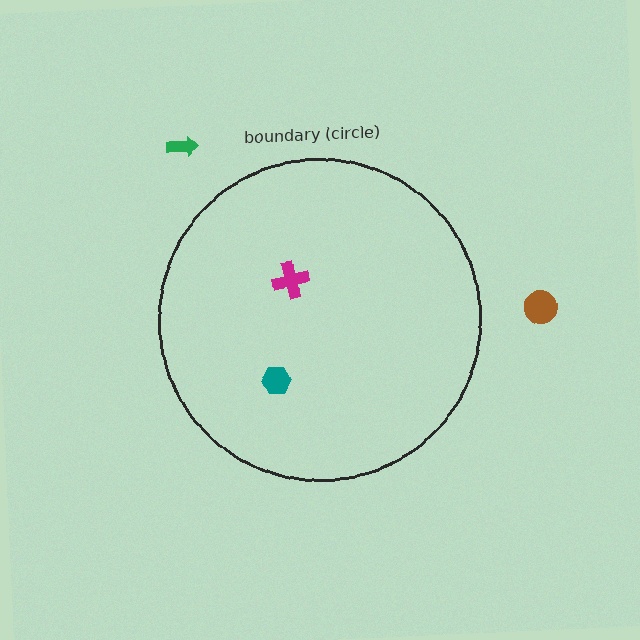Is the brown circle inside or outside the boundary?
Outside.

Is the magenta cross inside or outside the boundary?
Inside.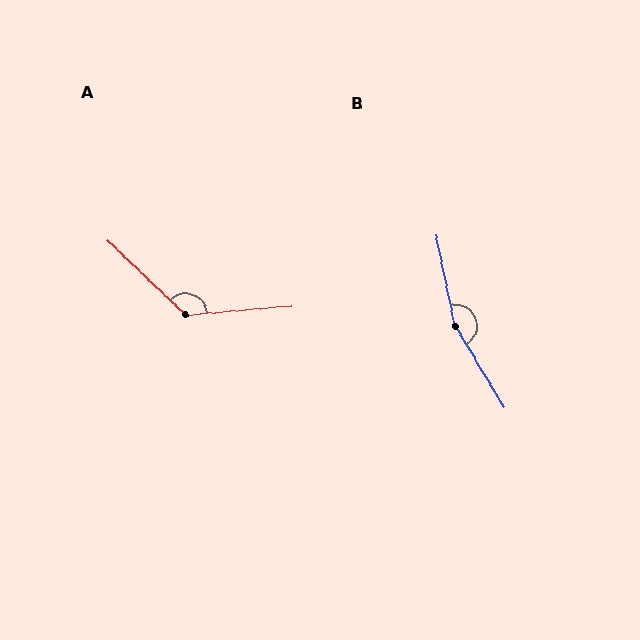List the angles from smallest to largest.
A (132°), B (161°).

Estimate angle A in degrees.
Approximately 132 degrees.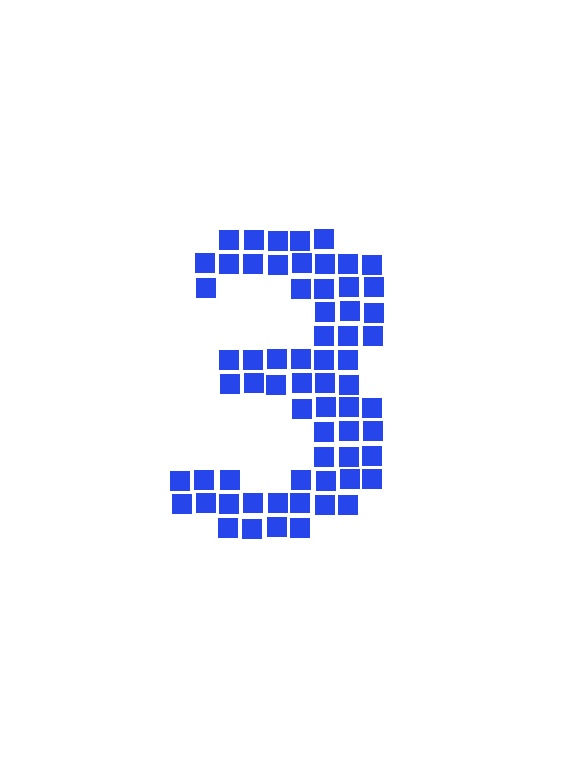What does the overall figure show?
The overall figure shows the digit 3.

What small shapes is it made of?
It is made of small squares.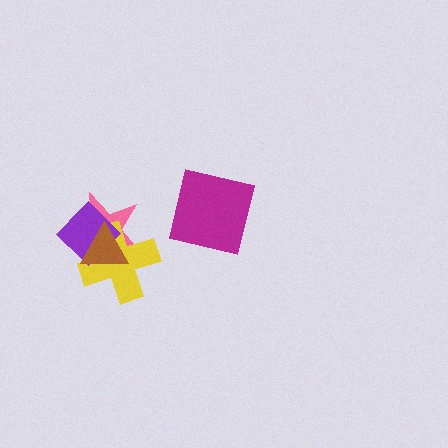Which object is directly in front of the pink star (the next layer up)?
The yellow cross is directly in front of the pink star.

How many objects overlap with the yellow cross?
3 objects overlap with the yellow cross.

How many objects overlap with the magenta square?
0 objects overlap with the magenta square.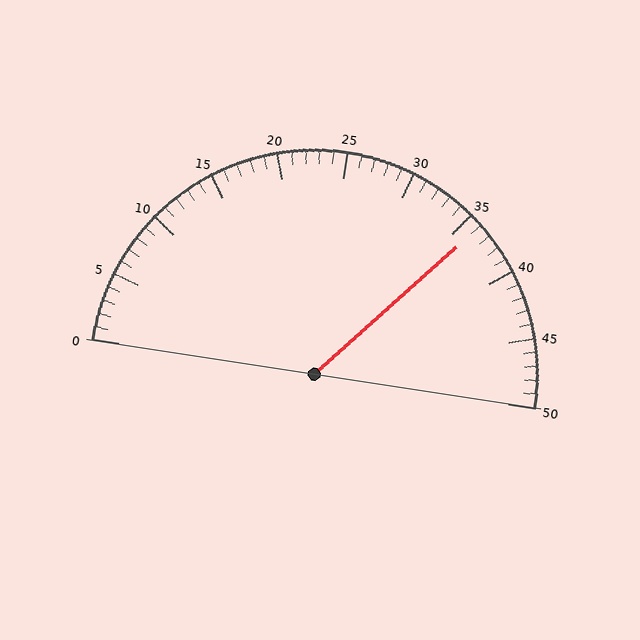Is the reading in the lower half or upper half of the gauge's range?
The reading is in the upper half of the range (0 to 50).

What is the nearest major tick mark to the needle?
The nearest major tick mark is 35.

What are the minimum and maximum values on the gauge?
The gauge ranges from 0 to 50.